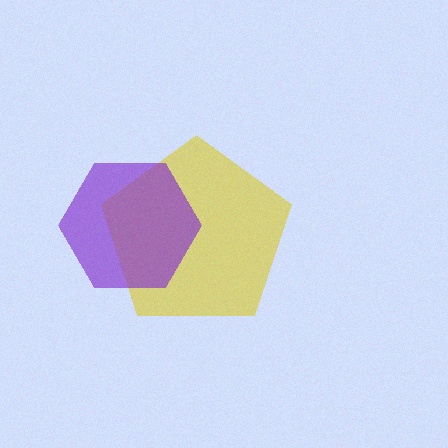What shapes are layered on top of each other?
The layered shapes are: a yellow pentagon, a purple hexagon.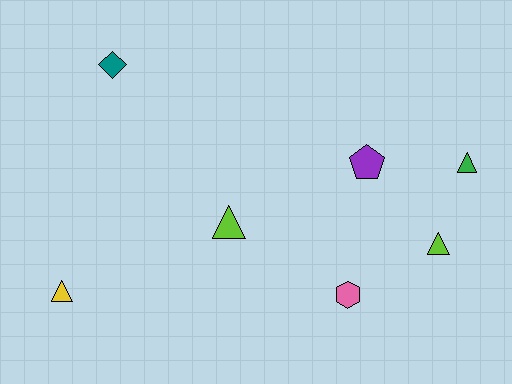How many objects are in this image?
There are 7 objects.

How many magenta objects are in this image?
There are no magenta objects.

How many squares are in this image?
There are no squares.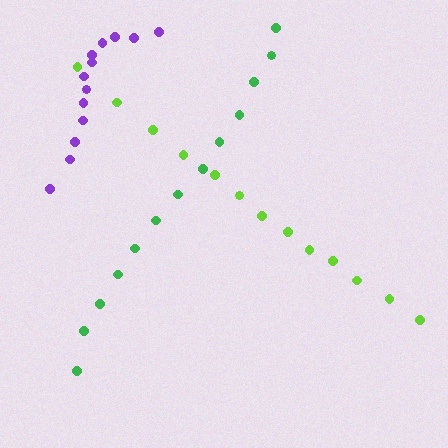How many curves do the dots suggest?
There are 3 distinct paths.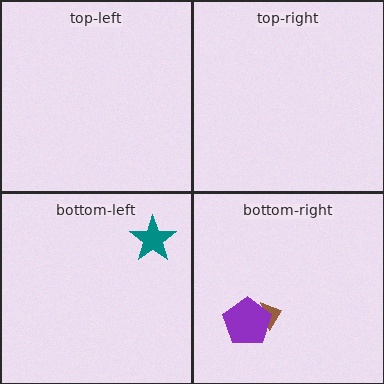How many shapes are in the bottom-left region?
1.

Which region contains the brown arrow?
The bottom-right region.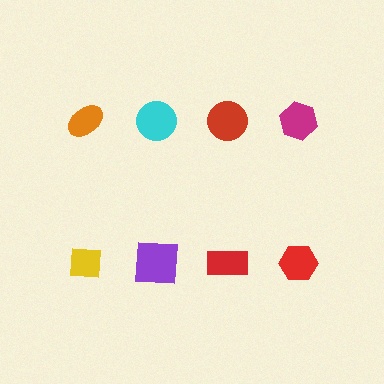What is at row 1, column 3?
A red circle.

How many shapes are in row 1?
4 shapes.